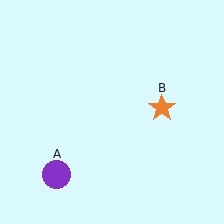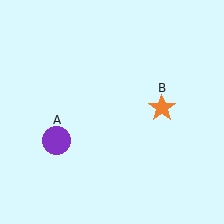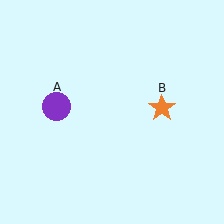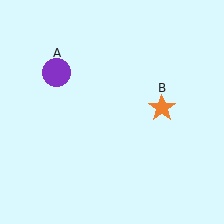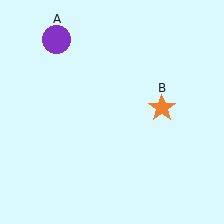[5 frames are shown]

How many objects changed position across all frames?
1 object changed position: purple circle (object A).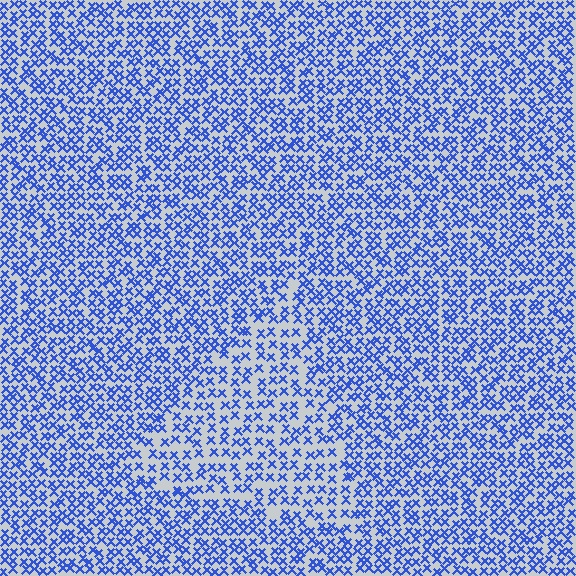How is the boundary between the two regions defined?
The boundary is defined by a change in element density (approximately 1.6x ratio). All elements are the same color, size, and shape.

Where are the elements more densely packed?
The elements are more densely packed outside the triangle boundary.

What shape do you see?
I see a triangle.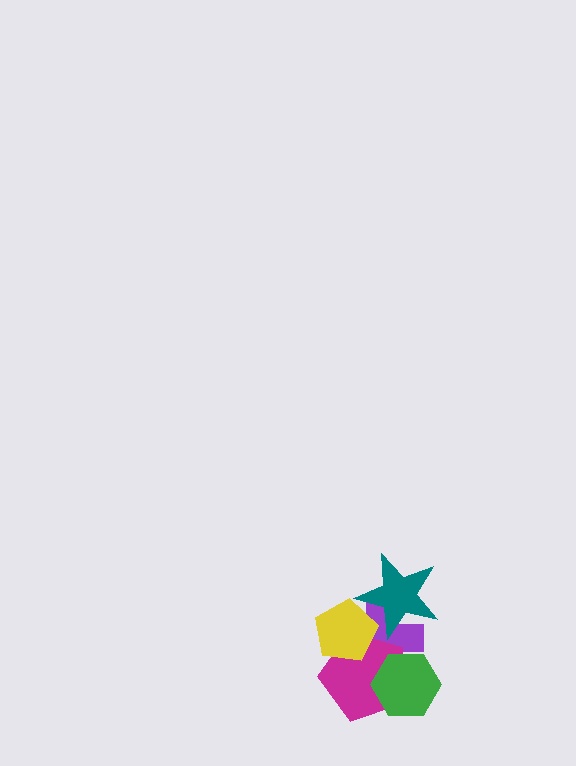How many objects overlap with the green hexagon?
2 objects overlap with the green hexagon.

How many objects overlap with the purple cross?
4 objects overlap with the purple cross.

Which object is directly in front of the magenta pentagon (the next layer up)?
The green hexagon is directly in front of the magenta pentagon.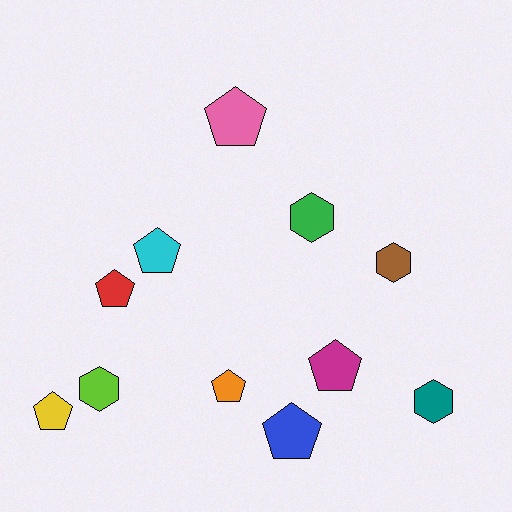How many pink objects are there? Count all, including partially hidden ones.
There is 1 pink object.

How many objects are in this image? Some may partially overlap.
There are 11 objects.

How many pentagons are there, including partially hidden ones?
There are 7 pentagons.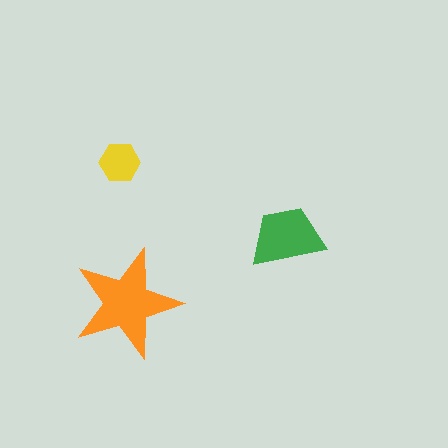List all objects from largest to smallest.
The orange star, the green trapezoid, the yellow hexagon.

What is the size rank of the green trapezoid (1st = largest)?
2nd.